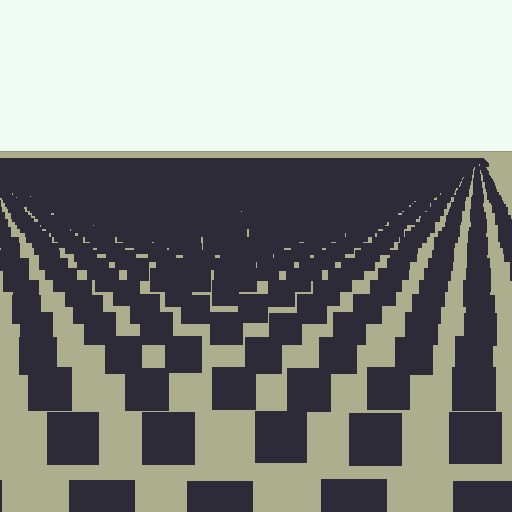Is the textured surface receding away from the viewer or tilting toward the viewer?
The surface is receding away from the viewer. Texture elements get smaller and denser toward the top.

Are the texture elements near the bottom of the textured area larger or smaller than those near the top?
Larger. Near the bottom, elements are closer to the viewer and appear at a bigger on-screen size.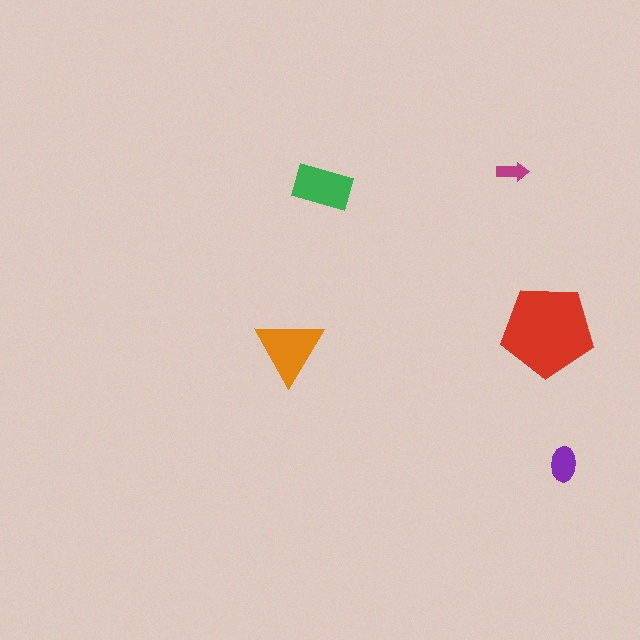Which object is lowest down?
The purple ellipse is bottommost.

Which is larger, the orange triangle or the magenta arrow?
The orange triangle.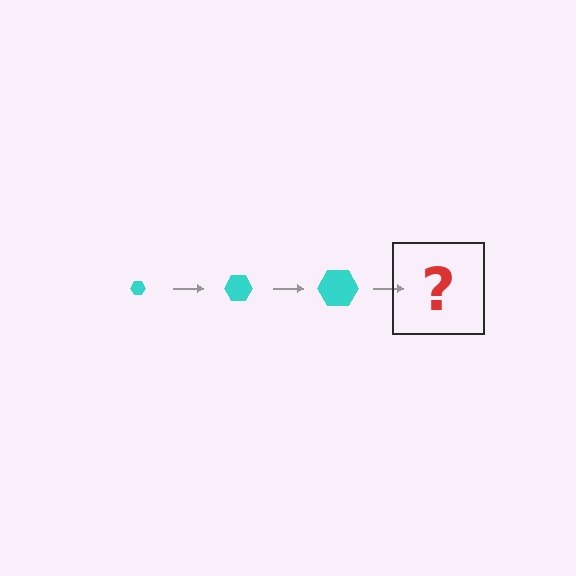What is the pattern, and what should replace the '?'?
The pattern is that the hexagon gets progressively larger each step. The '?' should be a cyan hexagon, larger than the previous one.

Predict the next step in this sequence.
The next step is a cyan hexagon, larger than the previous one.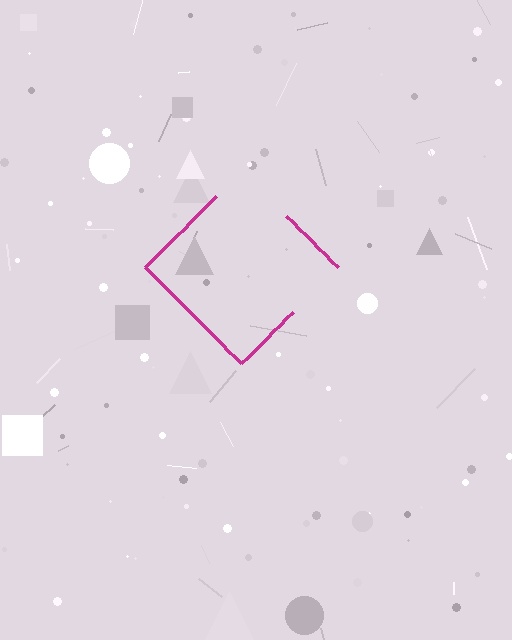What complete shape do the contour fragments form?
The contour fragments form a diamond.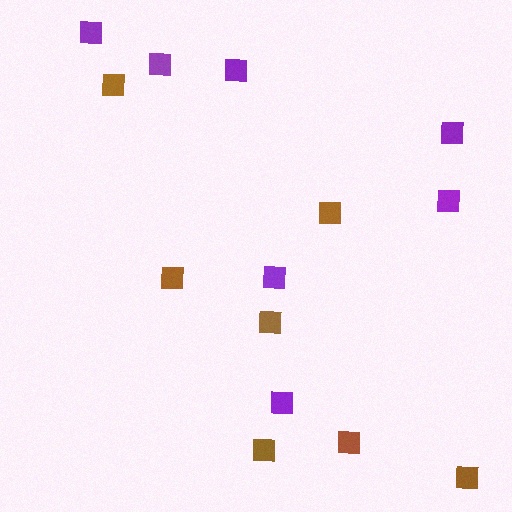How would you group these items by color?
There are 2 groups: one group of purple squares (7) and one group of brown squares (7).